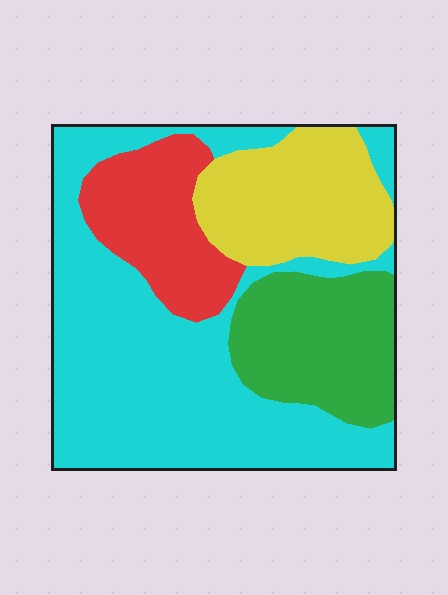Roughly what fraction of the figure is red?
Red covers around 15% of the figure.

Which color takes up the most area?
Cyan, at roughly 50%.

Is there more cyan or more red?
Cyan.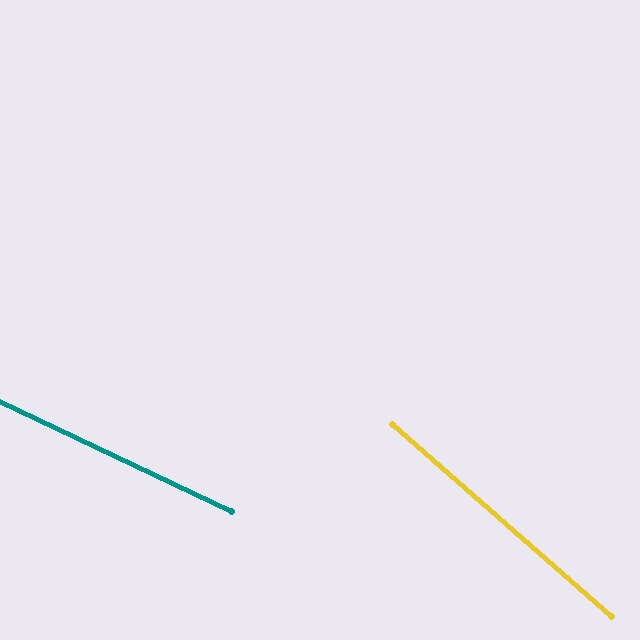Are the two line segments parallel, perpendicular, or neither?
Neither parallel nor perpendicular — they differ by about 16°.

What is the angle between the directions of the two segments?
Approximately 16 degrees.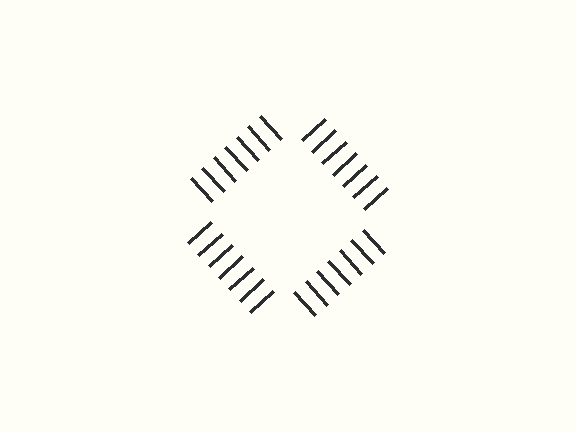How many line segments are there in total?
28 — 7 along each of the 4 edges.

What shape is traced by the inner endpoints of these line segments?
An illusory square — the line segments terminate on its edges but no continuous stroke is drawn.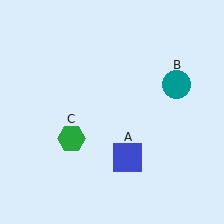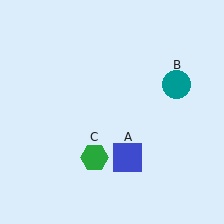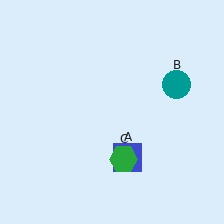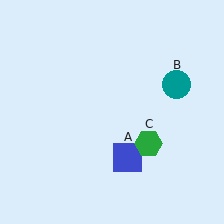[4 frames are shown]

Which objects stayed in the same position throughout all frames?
Blue square (object A) and teal circle (object B) remained stationary.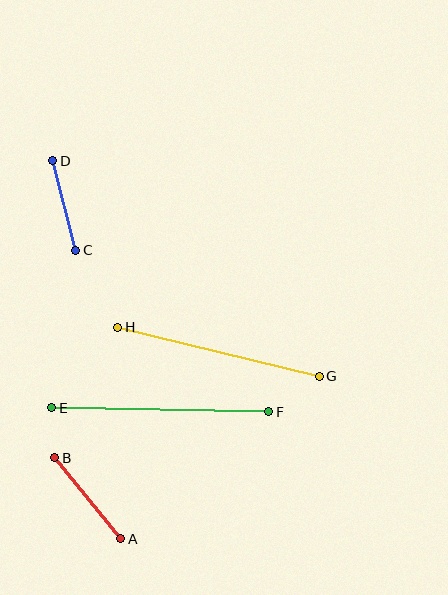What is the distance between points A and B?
The distance is approximately 105 pixels.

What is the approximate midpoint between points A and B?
The midpoint is at approximately (88, 498) pixels.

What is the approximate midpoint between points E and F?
The midpoint is at approximately (160, 410) pixels.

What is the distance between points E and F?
The distance is approximately 217 pixels.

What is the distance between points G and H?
The distance is approximately 207 pixels.